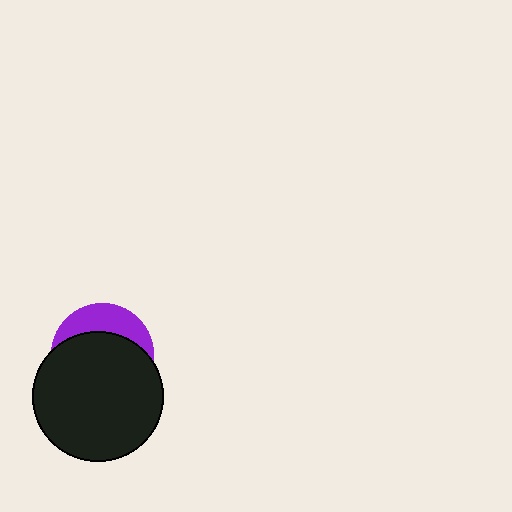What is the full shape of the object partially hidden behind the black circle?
The partially hidden object is a purple circle.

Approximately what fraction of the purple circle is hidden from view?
Roughly 69% of the purple circle is hidden behind the black circle.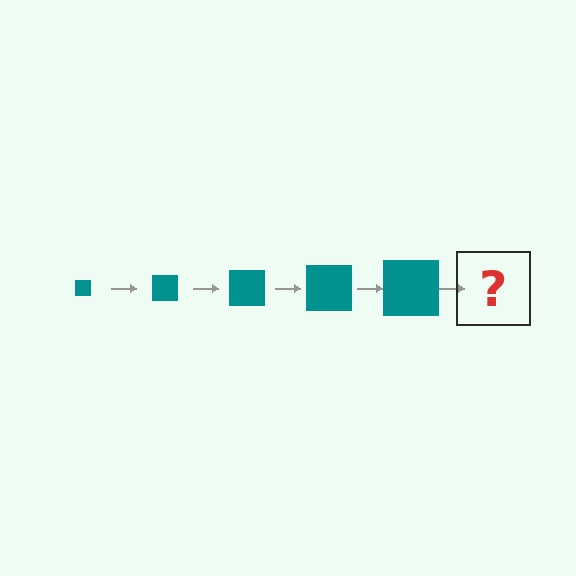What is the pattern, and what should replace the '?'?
The pattern is that the square gets progressively larger each step. The '?' should be a teal square, larger than the previous one.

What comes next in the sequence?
The next element should be a teal square, larger than the previous one.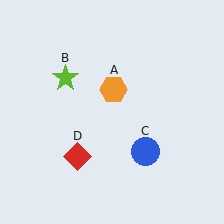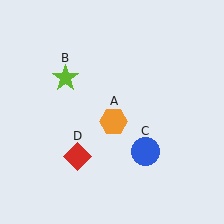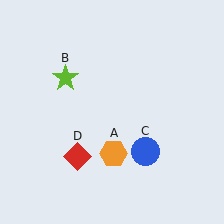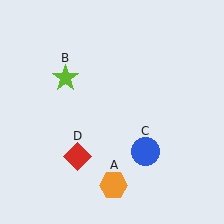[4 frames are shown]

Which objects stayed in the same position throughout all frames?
Lime star (object B) and blue circle (object C) and red diamond (object D) remained stationary.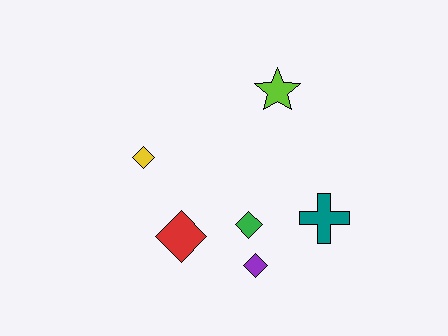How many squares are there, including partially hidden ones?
There are no squares.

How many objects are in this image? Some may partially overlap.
There are 6 objects.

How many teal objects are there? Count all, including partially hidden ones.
There is 1 teal object.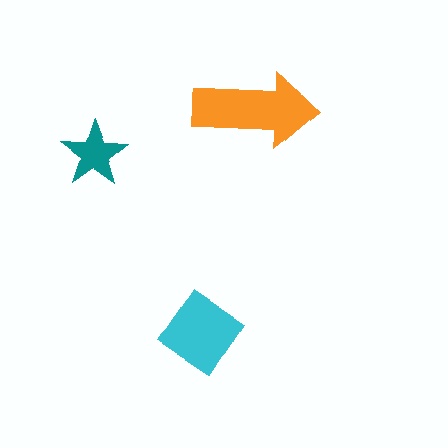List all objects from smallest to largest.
The teal star, the cyan diamond, the orange arrow.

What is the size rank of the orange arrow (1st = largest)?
1st.